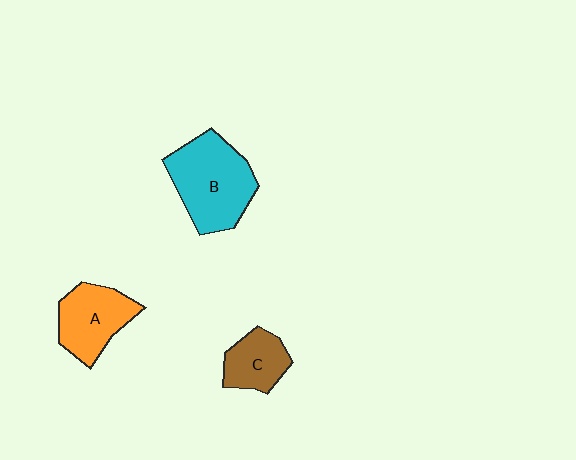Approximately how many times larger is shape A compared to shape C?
Approximately 1.4 times.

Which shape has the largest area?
Shape B (cyan).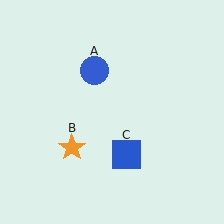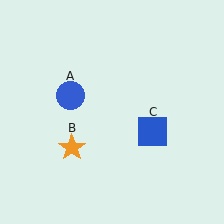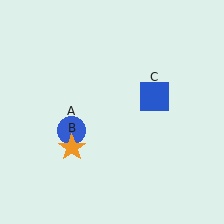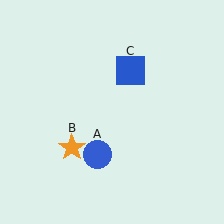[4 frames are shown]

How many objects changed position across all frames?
2 objects changed position: blue circle (object A), blue square (object C).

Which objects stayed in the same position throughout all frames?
Orange star (object B) remained stationary.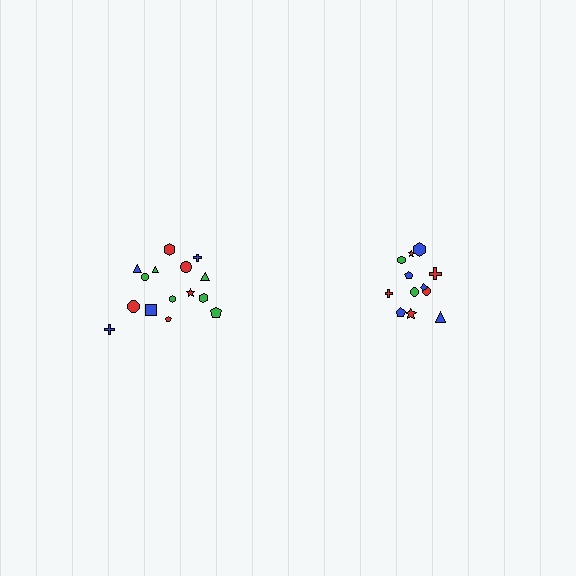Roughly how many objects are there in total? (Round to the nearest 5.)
Roughly 25 objects in total.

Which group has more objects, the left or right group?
The left group.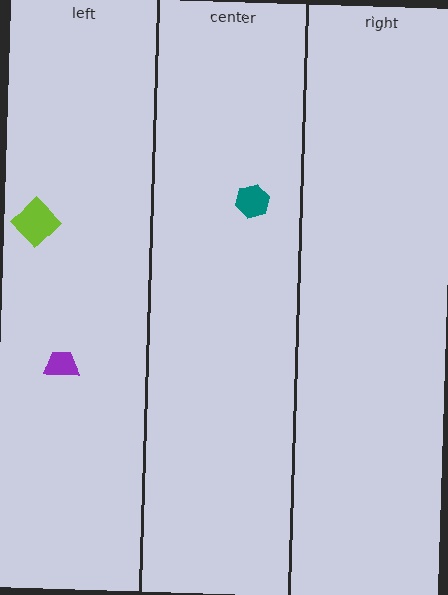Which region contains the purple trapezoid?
The left region.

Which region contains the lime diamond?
The left region.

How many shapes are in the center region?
1.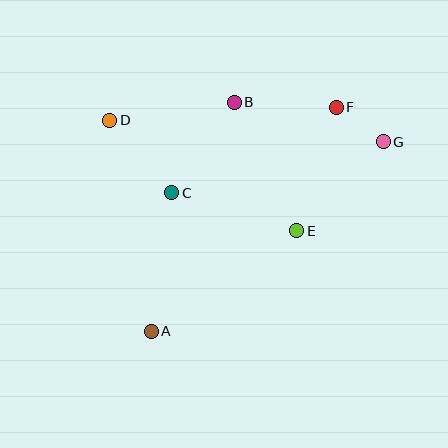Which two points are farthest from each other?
Points A and G are farthest from each other.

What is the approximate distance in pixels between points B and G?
The distance between B and G is approximately 154 pixels.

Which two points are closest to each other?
Points F and G are closest to each other.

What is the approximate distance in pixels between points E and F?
The distance between E and F is approximately 130 pixels.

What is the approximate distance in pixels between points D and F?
The distance between D and F is approximately 227 pixels.